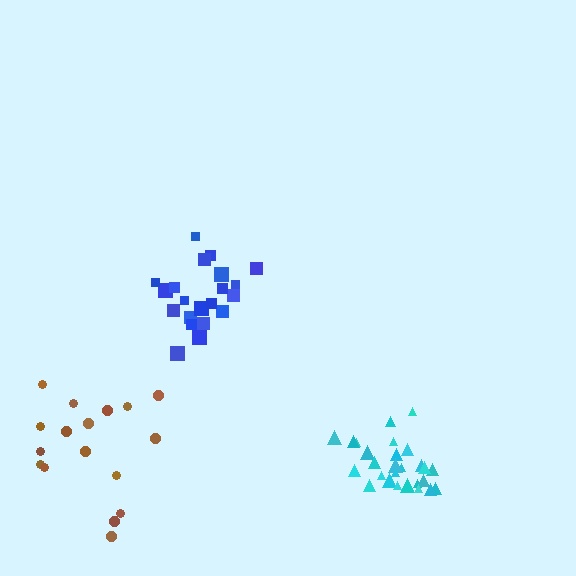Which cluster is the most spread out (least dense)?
Brown.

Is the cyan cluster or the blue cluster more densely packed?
Cyan.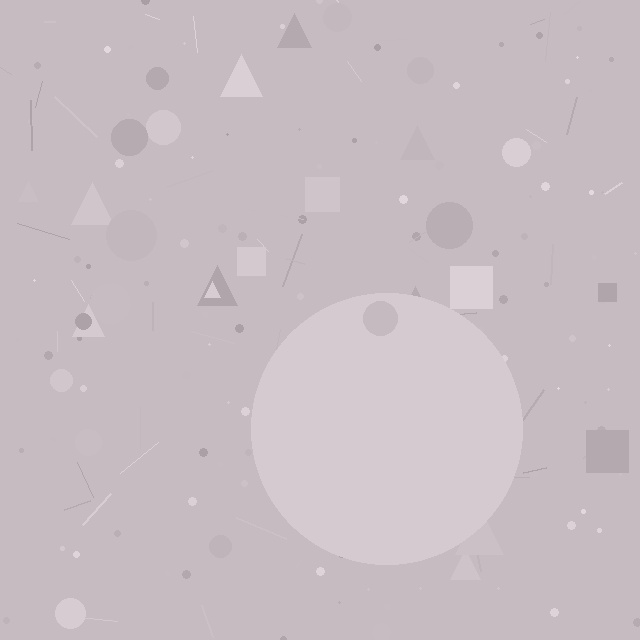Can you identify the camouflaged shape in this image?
The camouflaged shape is a circle.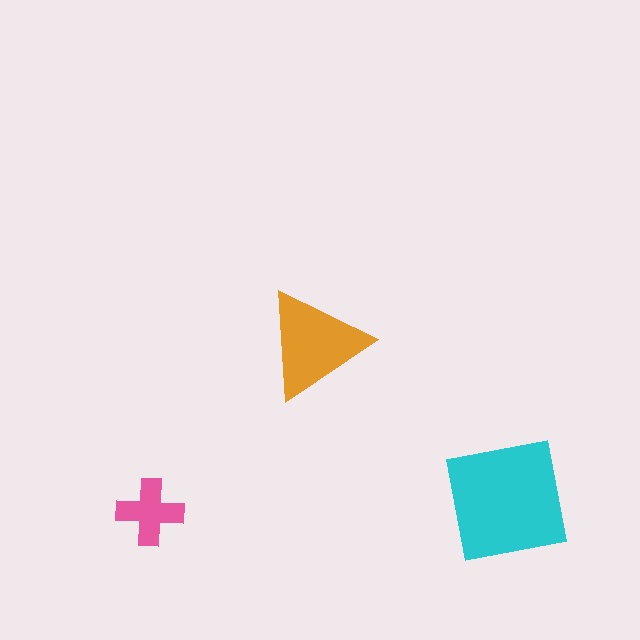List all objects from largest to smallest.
The cyan square, the orange triangle, the pink cross.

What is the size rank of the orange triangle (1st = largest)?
2nd.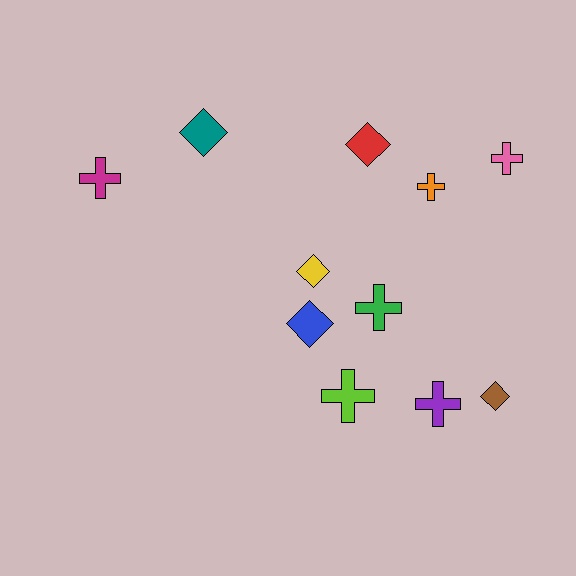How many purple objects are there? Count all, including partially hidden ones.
There is 1 purple object.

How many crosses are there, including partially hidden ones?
There are 6 crosses.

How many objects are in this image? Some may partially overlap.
There are 11 objects.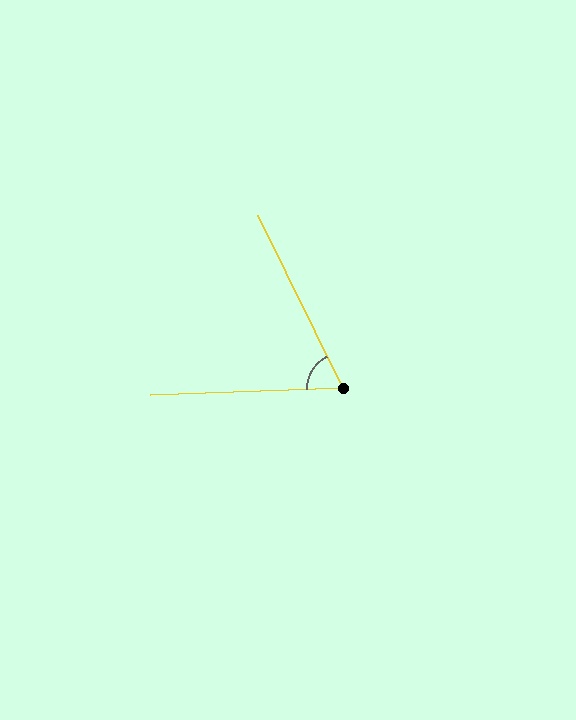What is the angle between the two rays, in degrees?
Approximately 66 degrees.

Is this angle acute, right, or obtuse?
It is acute.